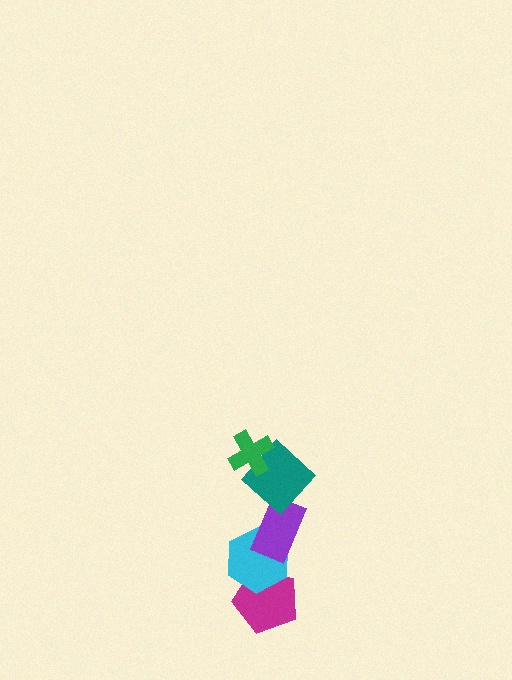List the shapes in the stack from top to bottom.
From top to bottom: the green cross, the teal diamond, the purple rectangle, the cyan hexagon, the magenta pentagon.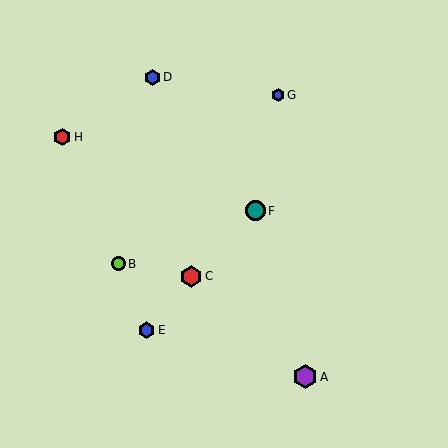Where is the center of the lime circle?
The center of the lime circle is at (118, 264).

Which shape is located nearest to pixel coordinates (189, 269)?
The red hexagon (labeled C) at (191, 276) is nearest to that location.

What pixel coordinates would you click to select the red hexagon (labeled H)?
Click at (62, 137) to select the red hexagon H.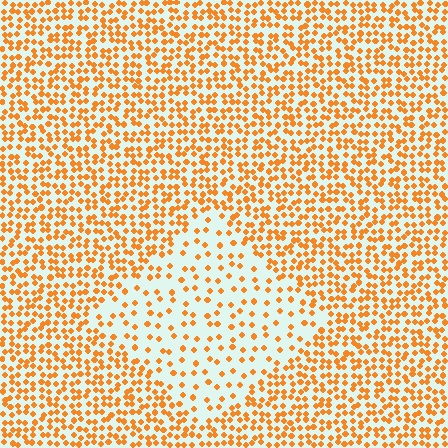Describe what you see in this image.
The image contains small orange elements arranged at two different densities. A diamond-shaped region is visible where the elements are less densely packed than the surrounding area.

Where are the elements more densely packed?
The elements are more densely packed outside the diamond boundary.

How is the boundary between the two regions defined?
The boundary is defined by a change in element density (approximately 2.4x ratio). All elements are the same color, size, and shape.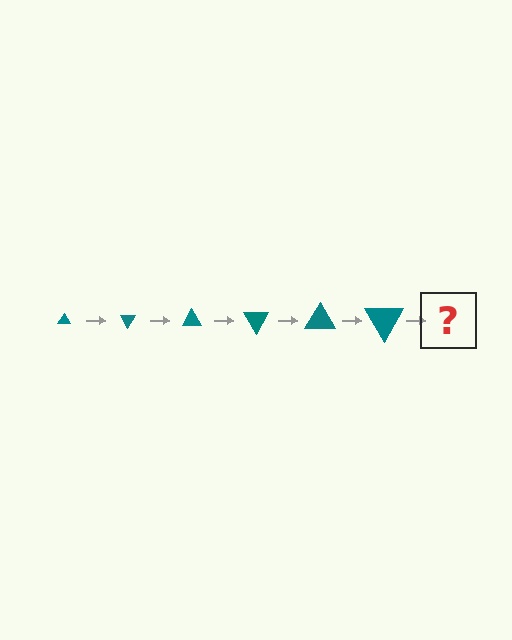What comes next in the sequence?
The next element should be a triangle, larger than the previous one and rotated 360 degrees from the start.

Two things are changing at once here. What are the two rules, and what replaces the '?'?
The two rules are that the triangle grows larger each step and it rotates 60 degrees each step. The '?' should be a triangle, larger than the previous one and rotated 360 degrees from the start.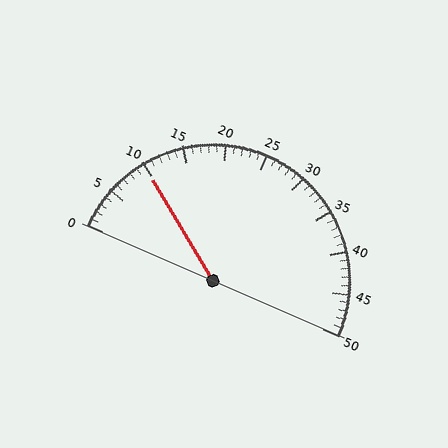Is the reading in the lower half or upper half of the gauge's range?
The reading is in the lower half of the range (0 to 50).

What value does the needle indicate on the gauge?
The needle indicates approximately 10.